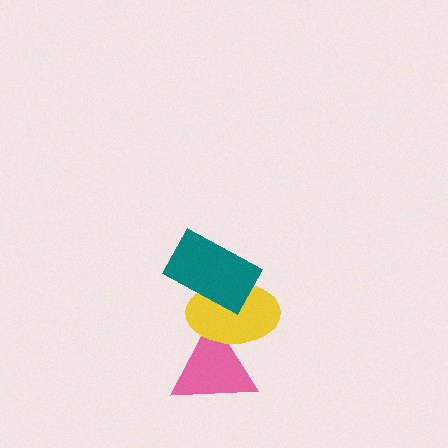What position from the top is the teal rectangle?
The teal rectangle is 1st from the top.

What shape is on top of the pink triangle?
The yellow ellipse is on top of the pink triangle.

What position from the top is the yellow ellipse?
The yellow ellipse is 2nd from the top.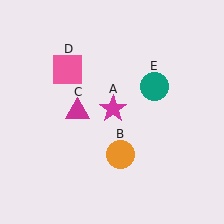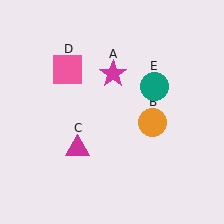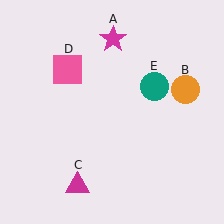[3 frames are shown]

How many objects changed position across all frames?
3 objects changed position: magenta star (object A), orange circle (object B), magenta triangle (object C).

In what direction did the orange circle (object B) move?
The orange circle (object B) moved up and to the right.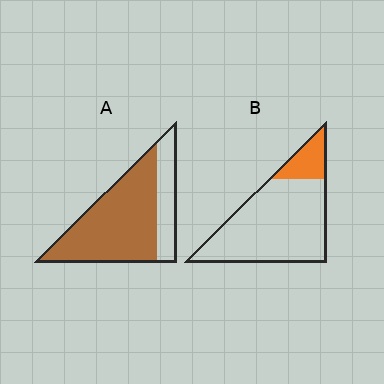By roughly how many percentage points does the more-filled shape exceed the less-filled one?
By roughly 55 percentage points (A over B).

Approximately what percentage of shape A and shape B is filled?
A is approximately 75% and B is approximately 15%.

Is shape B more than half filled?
No.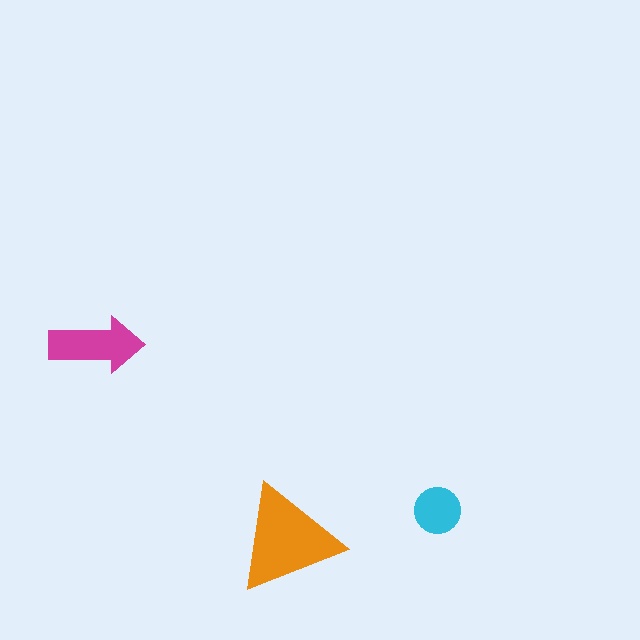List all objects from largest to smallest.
The orange triangle, the magenta arrow, the cyan circle.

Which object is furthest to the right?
The cyan circle is rightmost.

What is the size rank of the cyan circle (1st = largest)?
3rd.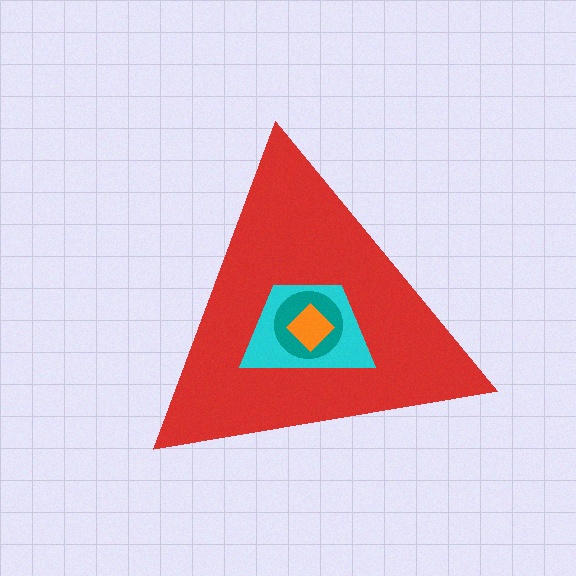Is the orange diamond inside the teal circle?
Yes.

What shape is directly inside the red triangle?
The cyan trapezoid.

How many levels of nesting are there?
4.